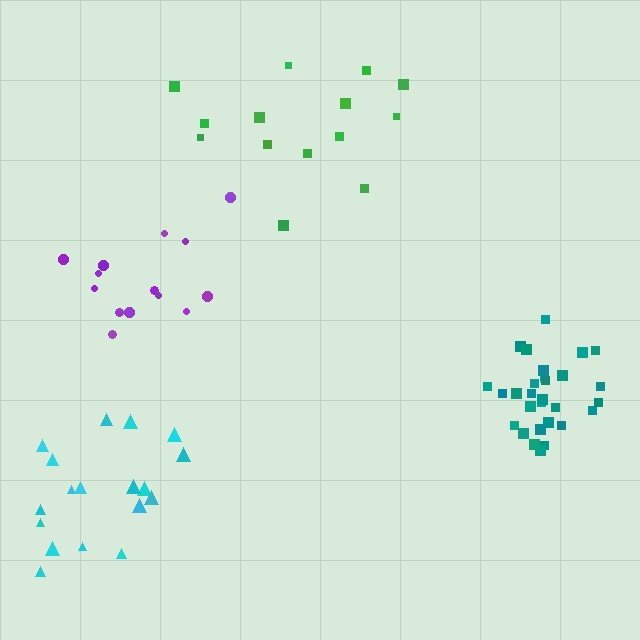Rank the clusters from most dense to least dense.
teal, cyan, purple, green.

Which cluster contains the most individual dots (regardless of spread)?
Teal (29).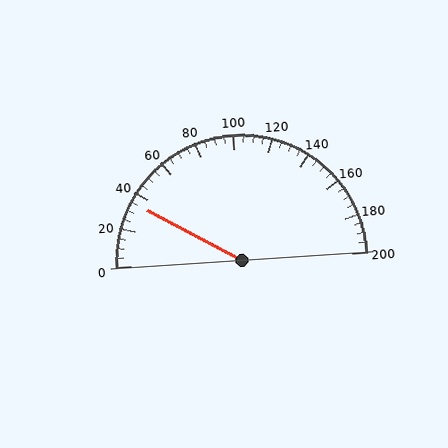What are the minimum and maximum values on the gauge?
The gauge ranges from 0 to 200.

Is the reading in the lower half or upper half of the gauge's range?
The reading is in the lower half of the range (0 to 200).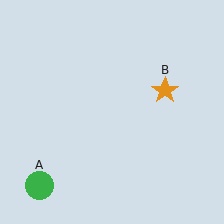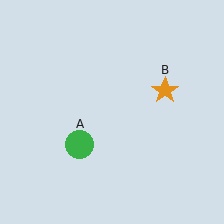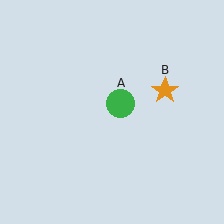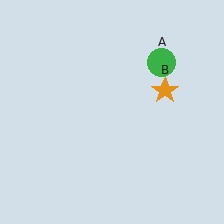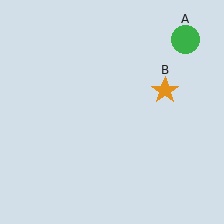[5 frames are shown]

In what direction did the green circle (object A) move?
The green circle (object A) moved up and to the right.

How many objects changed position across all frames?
1 object changed position: green circle (object A).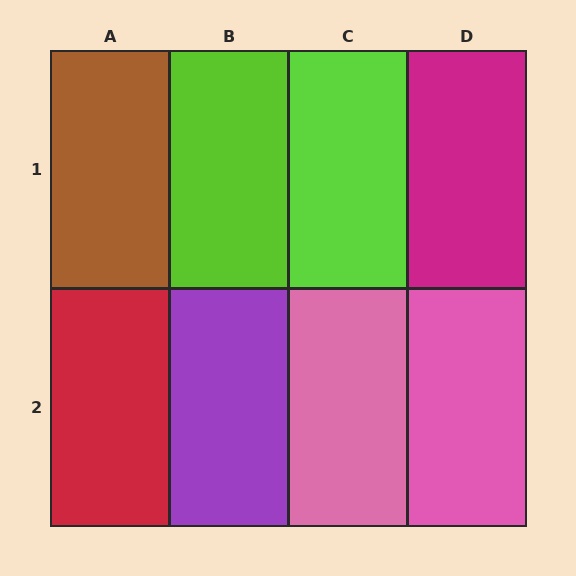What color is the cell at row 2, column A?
Red.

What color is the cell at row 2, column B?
Purple.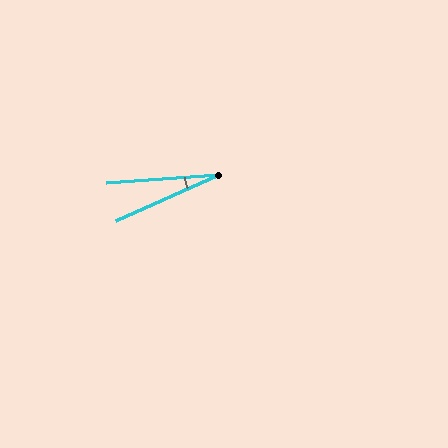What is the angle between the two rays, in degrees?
Approximately 20 degrees.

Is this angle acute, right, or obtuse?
It is acute.